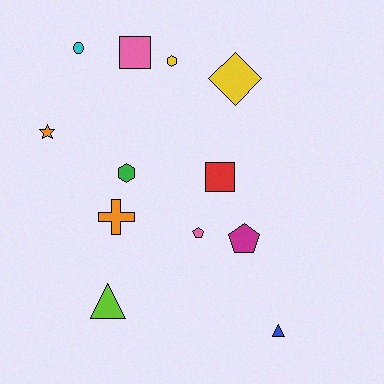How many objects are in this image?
There are 12 objects.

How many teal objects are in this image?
There are no teal objects.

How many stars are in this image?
There is 1 star.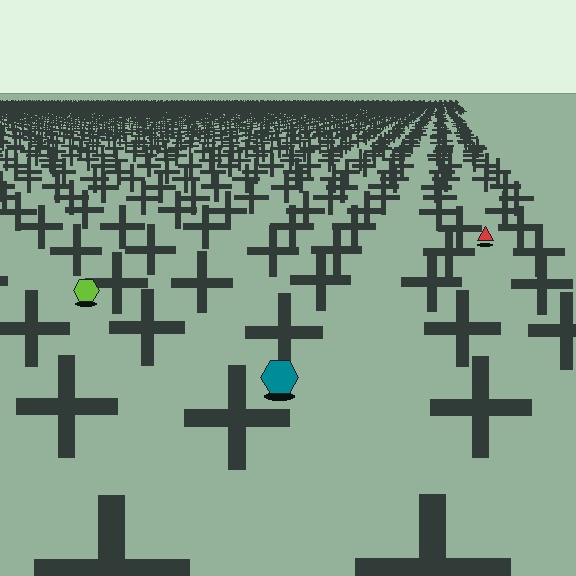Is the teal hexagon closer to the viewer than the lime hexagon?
Yes. The teal hexagon is closer — you can tell from the texture gradient: the ground texture is coarser near it.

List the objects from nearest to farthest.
From nearest to farthest: the teal hexagon, the lime hexagon, the red triangle.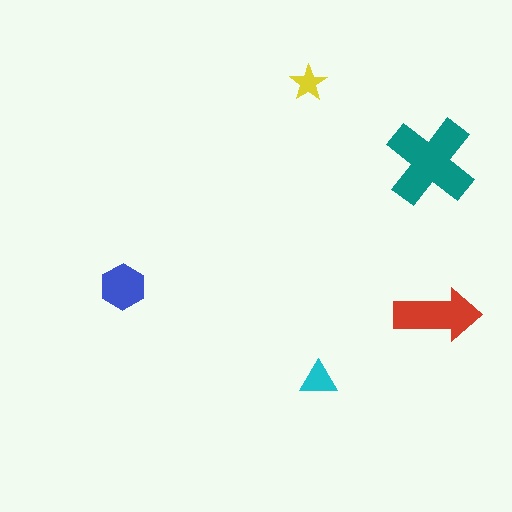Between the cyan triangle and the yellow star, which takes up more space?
The cyan triangle.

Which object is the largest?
The teal cross.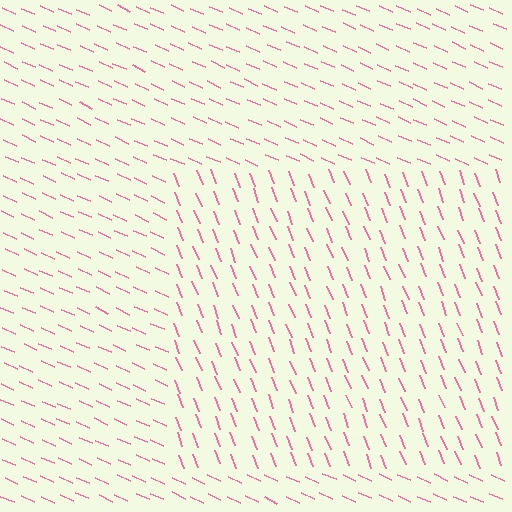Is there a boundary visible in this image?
Yes, there is a texture boundary formed by a change in line orientation.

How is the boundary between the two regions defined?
The boundary is defined purely by a change in line orientation (approximately 45 degrees difference). All lines are the same color and thickness.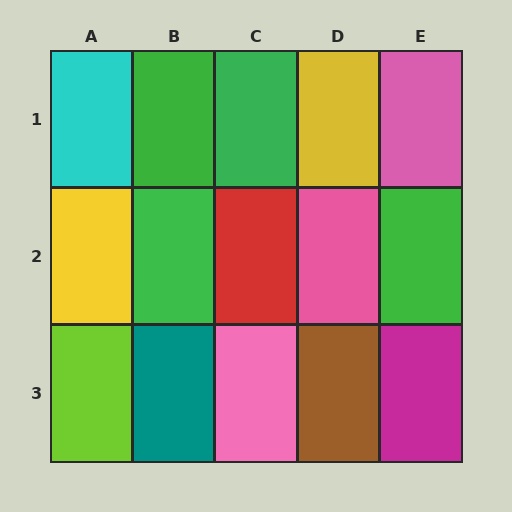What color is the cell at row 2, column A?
Yellow.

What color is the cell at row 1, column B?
Green.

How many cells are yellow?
2 cells are yellow.